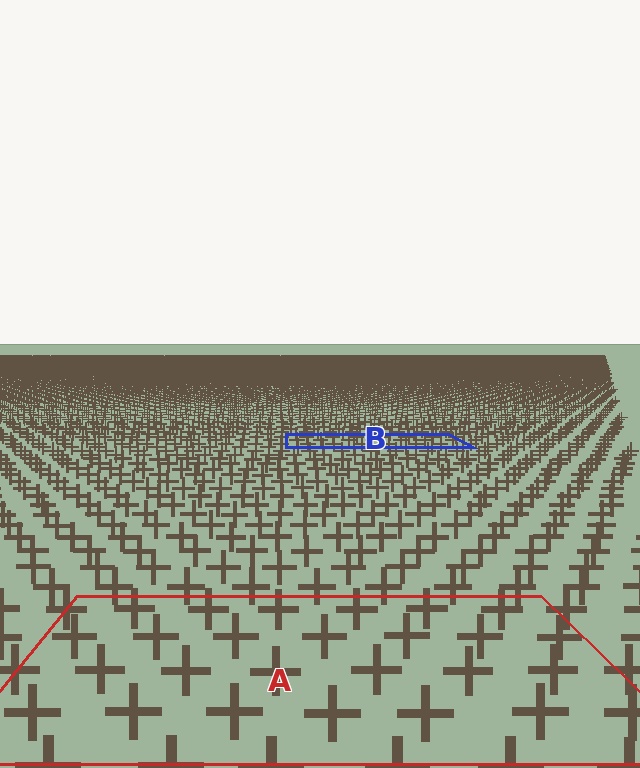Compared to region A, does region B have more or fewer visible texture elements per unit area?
Region B has more texture elements per unit area — they are packed more densely because it is farther away.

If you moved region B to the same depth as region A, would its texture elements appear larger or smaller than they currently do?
They would appear larger. At a closer depth, the same texture elements are projected at a bigger on-screen size.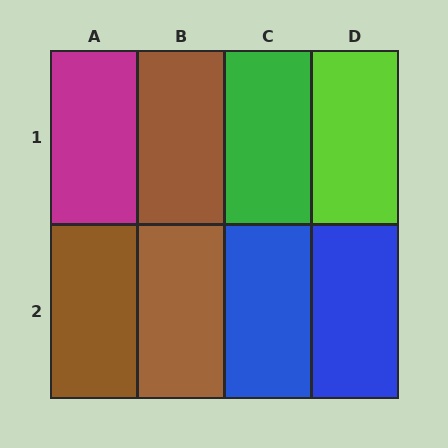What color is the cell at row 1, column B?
Brown.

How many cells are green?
1 cell is green.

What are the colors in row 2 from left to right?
Brown, brown, blue, blue.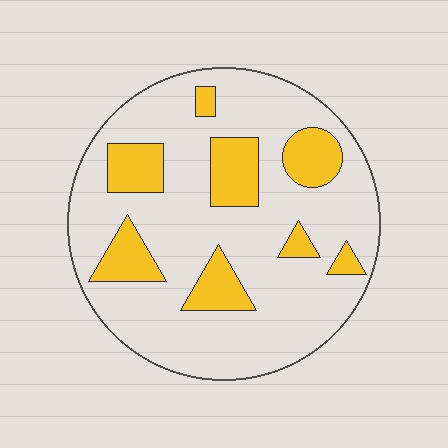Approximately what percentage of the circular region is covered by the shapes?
Approximately 20%.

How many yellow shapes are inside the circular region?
8.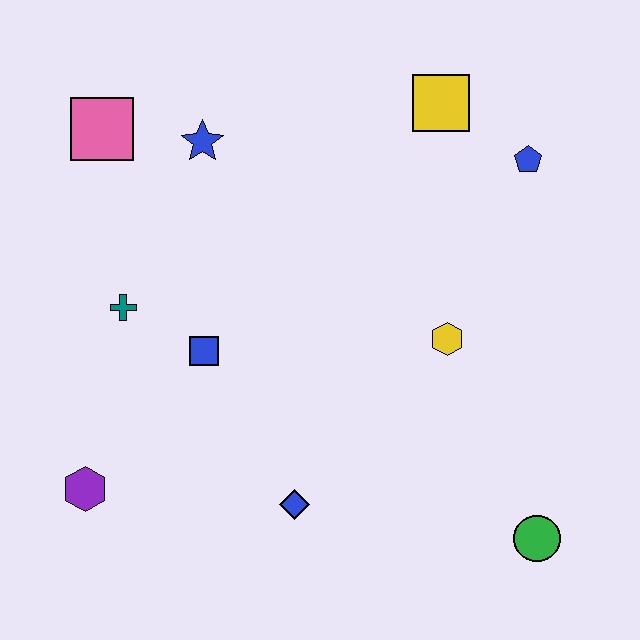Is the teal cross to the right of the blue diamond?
No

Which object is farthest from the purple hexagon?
The blue pentagon is farthest from the purple hexagon.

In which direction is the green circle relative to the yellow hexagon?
The green circle is below the yellow hexagon.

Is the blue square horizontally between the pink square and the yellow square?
Yes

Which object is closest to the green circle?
The yellow hexagon is closest to the green circle.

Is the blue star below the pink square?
Yes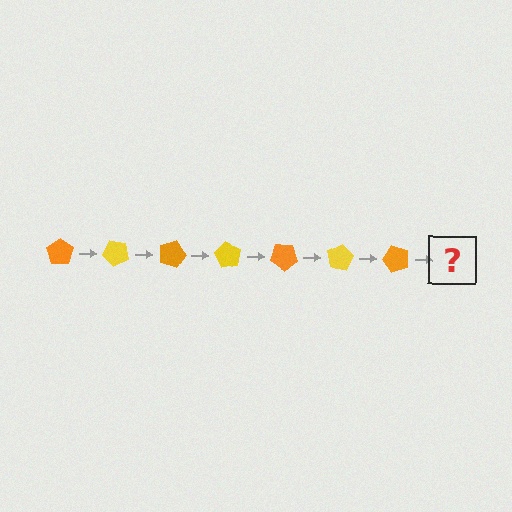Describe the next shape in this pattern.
It should be a yellow pentagon, rotated 315 degrees from the start.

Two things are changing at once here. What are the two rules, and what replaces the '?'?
The two rules are that it rotates 45 degrees each step and the color cycles through orange and yellow. The '?' should be a yellow pentagon, rotated 315 degrees from the start.